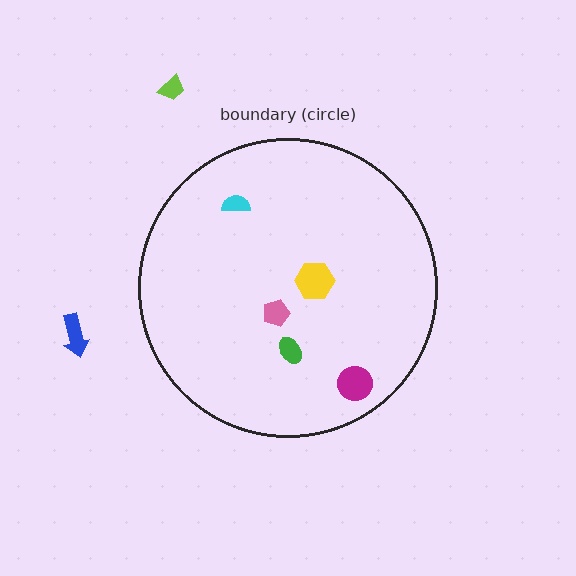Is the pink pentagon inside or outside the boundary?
Inside.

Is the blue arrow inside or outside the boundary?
Outside.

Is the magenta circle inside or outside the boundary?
Inside.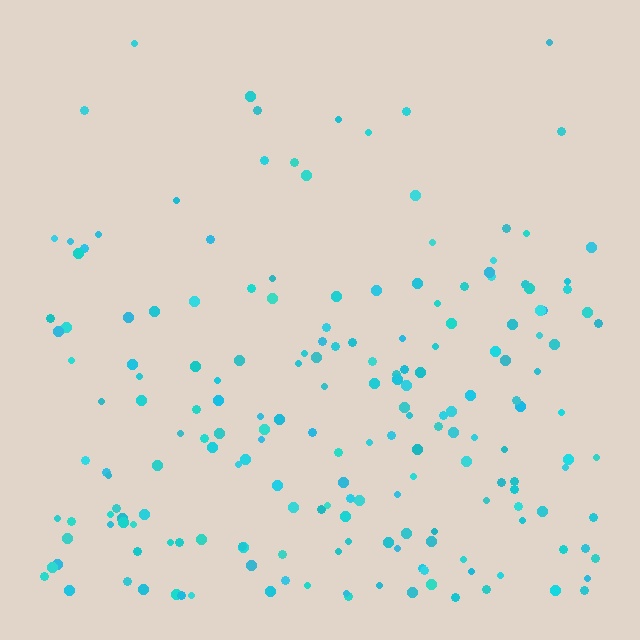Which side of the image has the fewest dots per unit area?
The top.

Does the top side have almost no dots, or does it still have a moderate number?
Still a moderate number, just noticeably fewer than the bottom.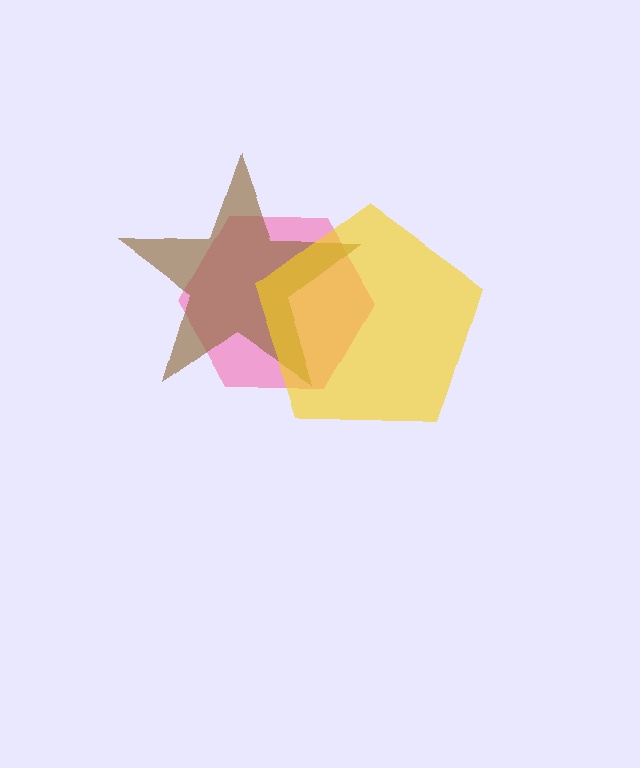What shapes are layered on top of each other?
The layered shapes are: a pink hexagon, a brown star, a yellow pentagon.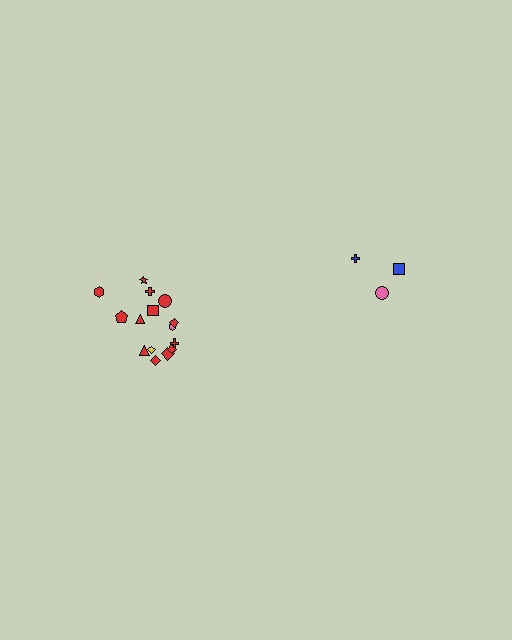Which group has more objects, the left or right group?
The left group.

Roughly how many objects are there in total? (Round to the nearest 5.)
Roughly 20 objects in total.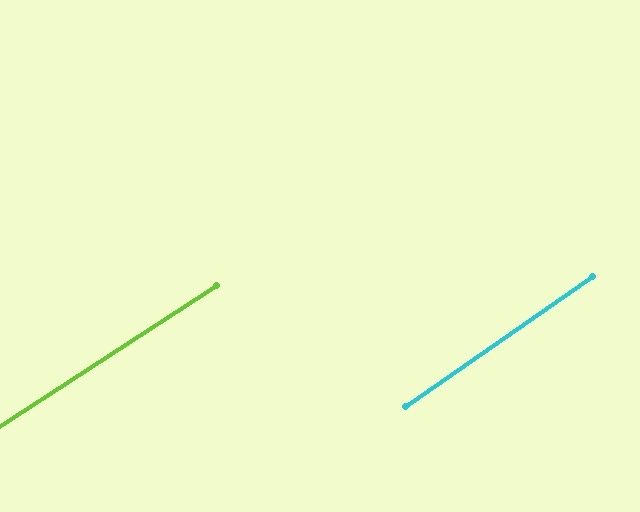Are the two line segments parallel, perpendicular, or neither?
Parallel — their directions differ by only 1.7°.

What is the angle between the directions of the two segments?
Approximately 2 degrees.